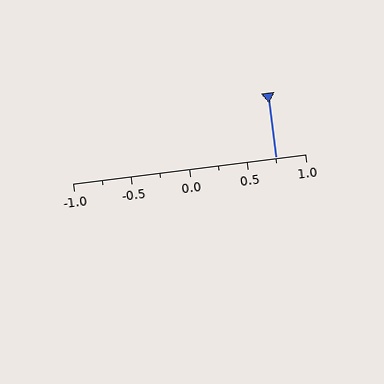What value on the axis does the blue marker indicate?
The marker indicates approximately 0.75.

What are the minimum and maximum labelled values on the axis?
The axis runs from -1.0 to 1.0.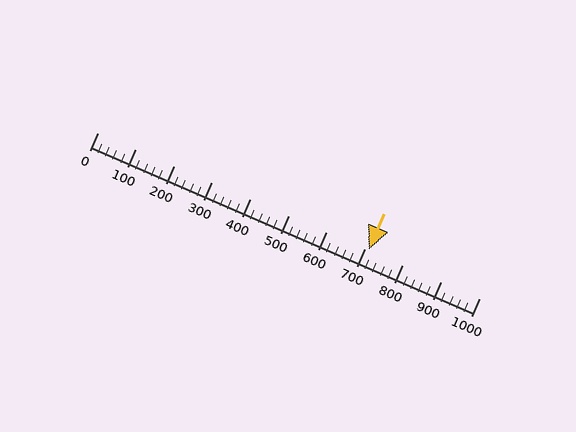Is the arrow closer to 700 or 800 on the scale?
The arrow is closer to 700.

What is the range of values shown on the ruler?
The ruler shows values from 0 to 1000.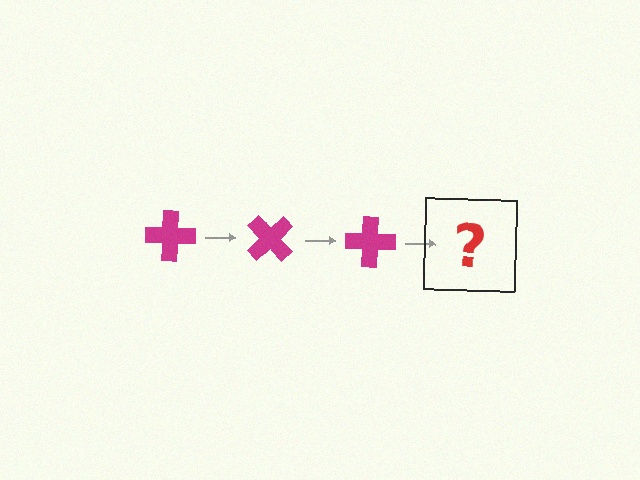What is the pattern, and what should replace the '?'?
The pattern is that the cross rotates 45 degrees each step. The '?' should be a magenta cross rotated 135 degrees.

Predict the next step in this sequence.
The next step is a magenta cross rotated 135 degrees.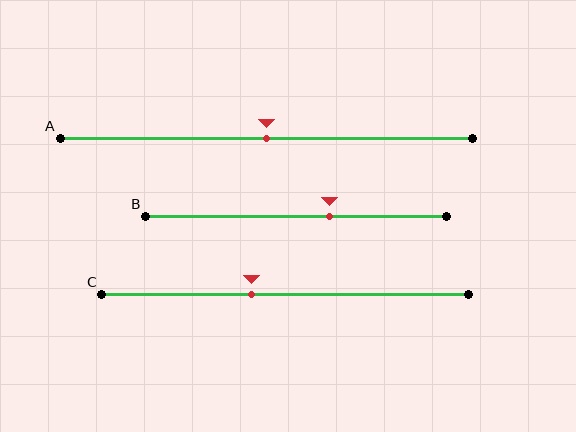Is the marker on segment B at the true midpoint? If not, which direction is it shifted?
No, the marker on segment B is shifted to the right by about 11% of the segment length.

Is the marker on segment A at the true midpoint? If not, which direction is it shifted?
Yes, the marker on segment A is at the true midpoint.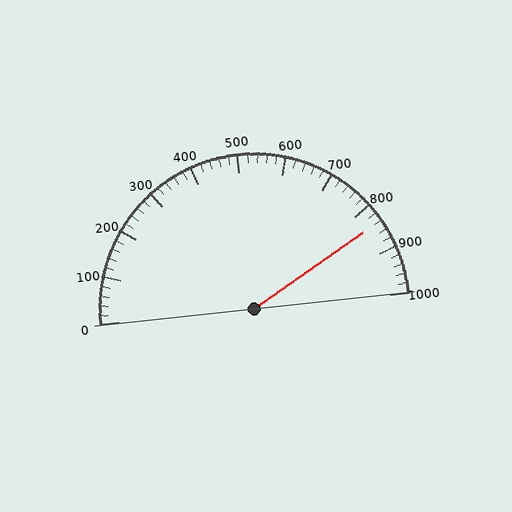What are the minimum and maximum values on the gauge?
The gauge ranges from 0 to 1000.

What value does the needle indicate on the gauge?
The needle indicates approximately 840.